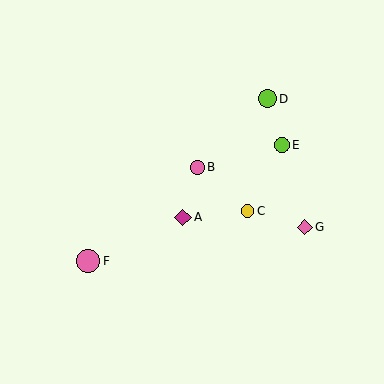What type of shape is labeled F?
Shape F is a pink circle.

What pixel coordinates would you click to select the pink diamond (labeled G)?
Click at (305, 227) to select the pink diamond G.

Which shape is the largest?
The pink circle (labeled F) is the largest.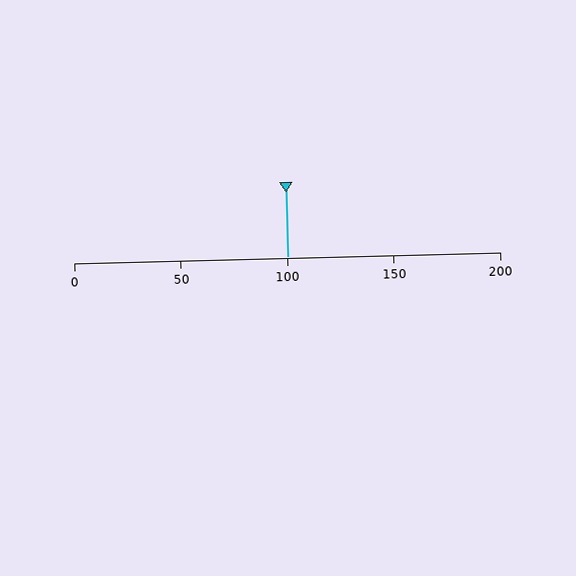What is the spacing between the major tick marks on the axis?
The major ticks are spaced 50 apart.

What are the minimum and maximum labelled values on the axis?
The axis runs from 0 to 200.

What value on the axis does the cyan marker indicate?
The marker indicates approximately 100.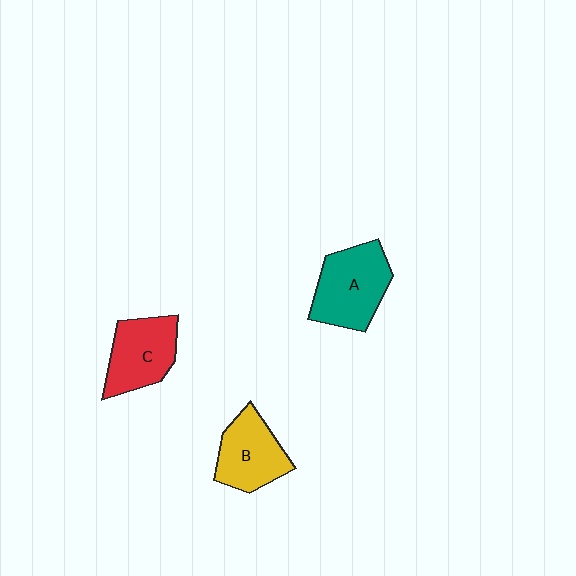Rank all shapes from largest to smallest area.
From largest to smallest: A (teal), C (red), B (yellow).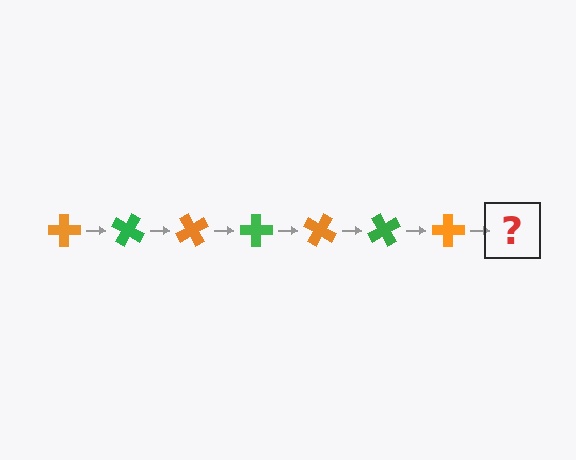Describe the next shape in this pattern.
It should be a green cross, rotated 210 degrees from the start.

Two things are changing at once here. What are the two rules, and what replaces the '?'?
The two rules are that it rotates 30 degrees each step and the color cycles through orange and green. The '?' should be a green cross, rotated 210 degrees from the start.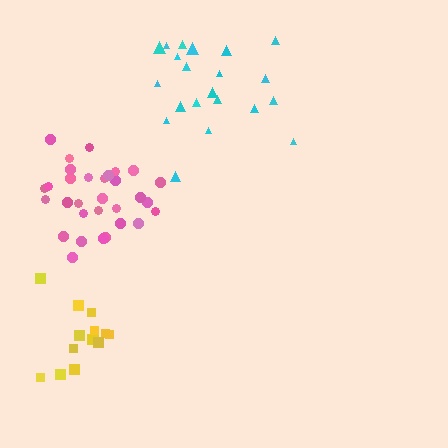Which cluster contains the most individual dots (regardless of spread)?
Pink (31).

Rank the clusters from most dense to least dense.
pink, yellow, cyan.